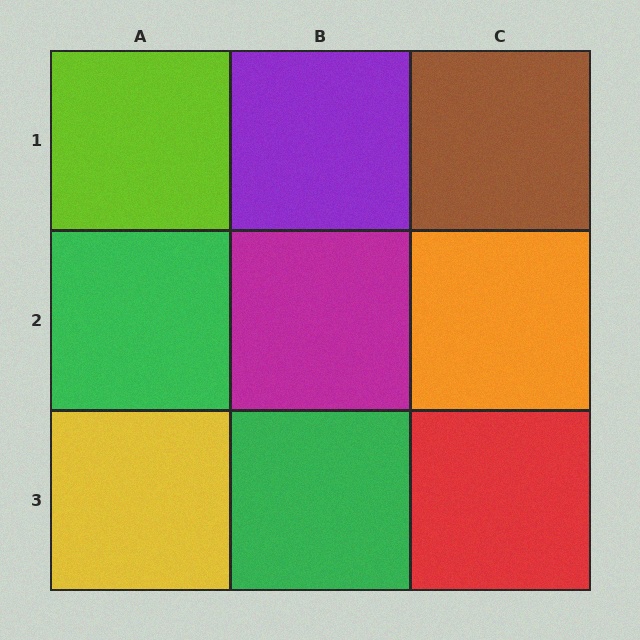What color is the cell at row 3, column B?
Green.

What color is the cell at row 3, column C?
Red.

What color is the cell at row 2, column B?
Magenta.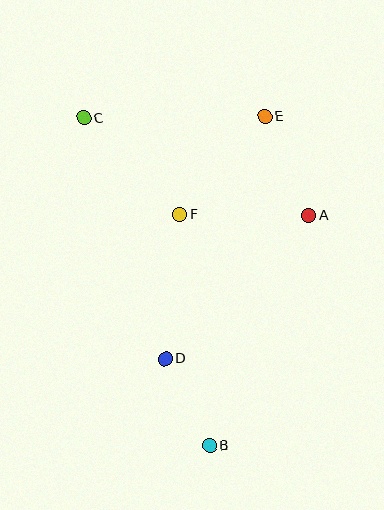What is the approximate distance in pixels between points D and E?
The distance between D and E is approximately 262 pixels.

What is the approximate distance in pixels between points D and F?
The distance between D and F is approximately 145 pixels.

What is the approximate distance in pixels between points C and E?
The distance between C and E is approximately 181 pixels.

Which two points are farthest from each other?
Points B and C are farthest from each other.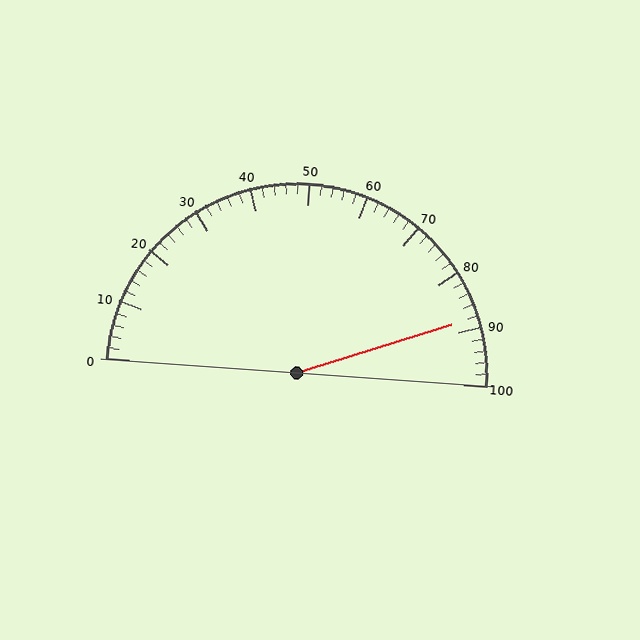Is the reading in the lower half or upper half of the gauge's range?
The reading is in the upper half of the range (0 to 100).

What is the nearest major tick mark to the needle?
The nearest major tick mark is 90.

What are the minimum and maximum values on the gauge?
The gauge ranges from 0 to 100.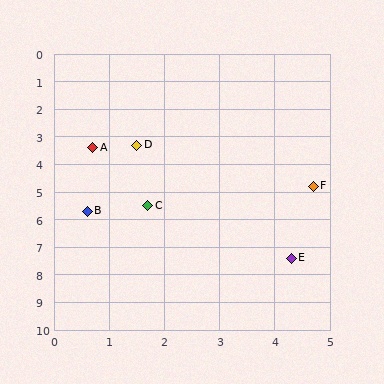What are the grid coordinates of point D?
Point D is at approximately (1.5, 3.3).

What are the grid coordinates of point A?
Point A is at approximately (0.7, 3.4).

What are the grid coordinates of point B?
Point B is at approximately (0.6, 5.7).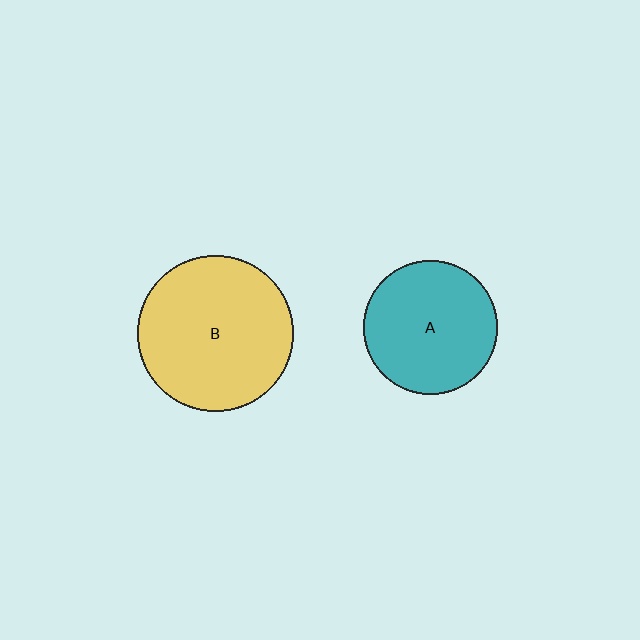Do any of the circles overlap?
No, none of the circles overlap.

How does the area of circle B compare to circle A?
Approximately 1.4 times.